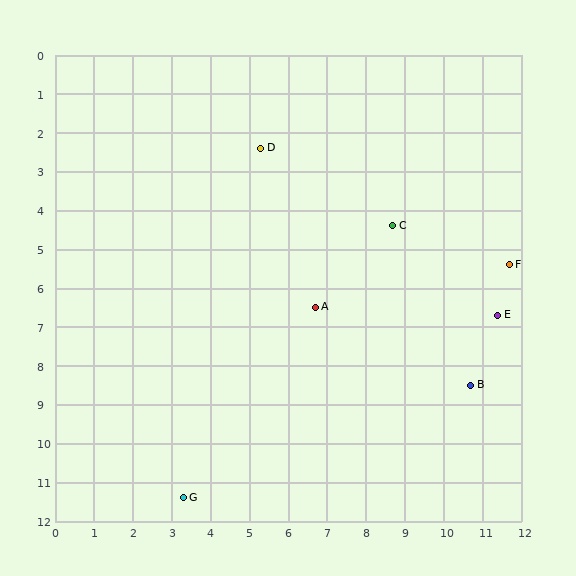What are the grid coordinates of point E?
Point E is at approximately (11.4, 6.7).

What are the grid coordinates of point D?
Point D is at approximately (5.3, 2.4).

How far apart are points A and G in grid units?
Points A and G are about 6.0 grid units apart.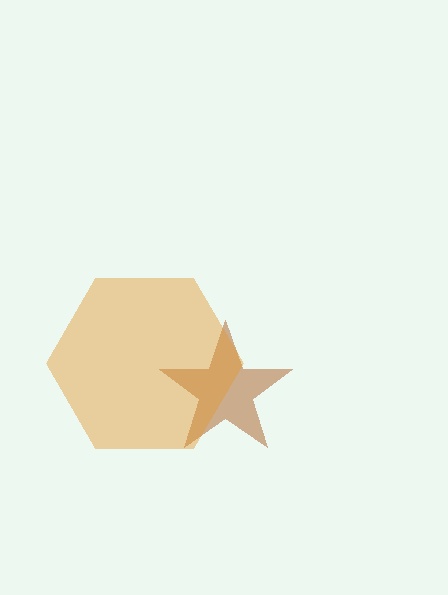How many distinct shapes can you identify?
There are 2 distinct shapes: a brown star, an orange hexagon.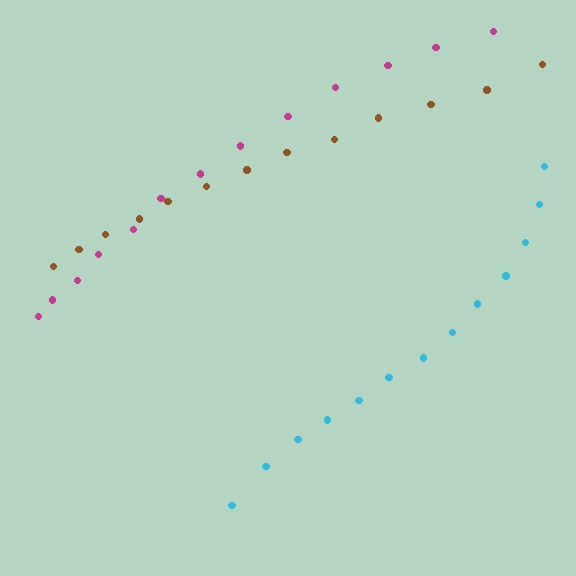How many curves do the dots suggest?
There are 3 distinct paths.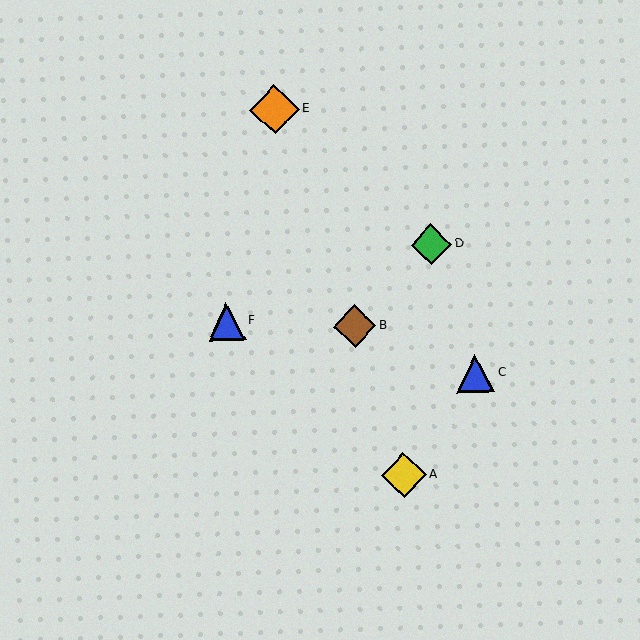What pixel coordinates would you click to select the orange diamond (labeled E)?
Click at (275, 110) to select the orange diamond E.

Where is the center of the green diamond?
The center of the green diamond is at (431, 244).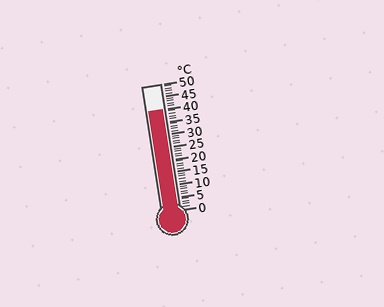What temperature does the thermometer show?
The thermometer shows approximately 40°C.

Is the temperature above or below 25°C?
The temperature is above 25°C.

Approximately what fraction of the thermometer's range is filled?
The thermometer is filled to approximately 80% of its range.